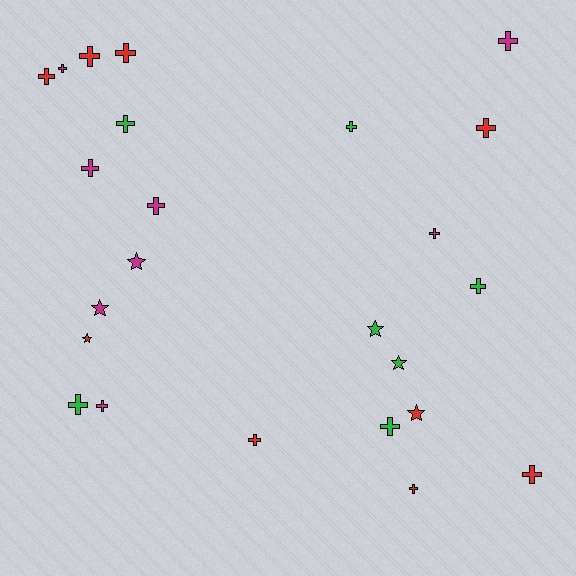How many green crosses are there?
There are 5 green crosses.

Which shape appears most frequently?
Cross, with 18 objects.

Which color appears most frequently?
Red, with 9 objects.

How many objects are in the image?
There are 24 objects.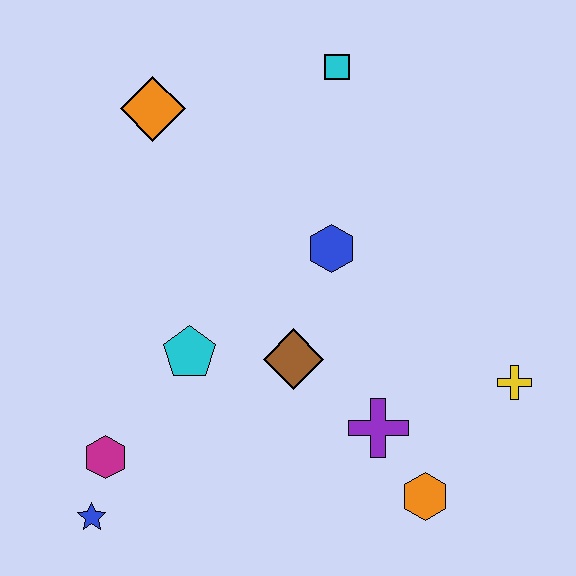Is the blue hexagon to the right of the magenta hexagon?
Yes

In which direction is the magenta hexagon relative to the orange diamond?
The magenta hexagon is below the orange diamond.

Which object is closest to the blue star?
The magenta hexagon is closest to the blue star.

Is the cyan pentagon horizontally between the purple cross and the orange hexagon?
No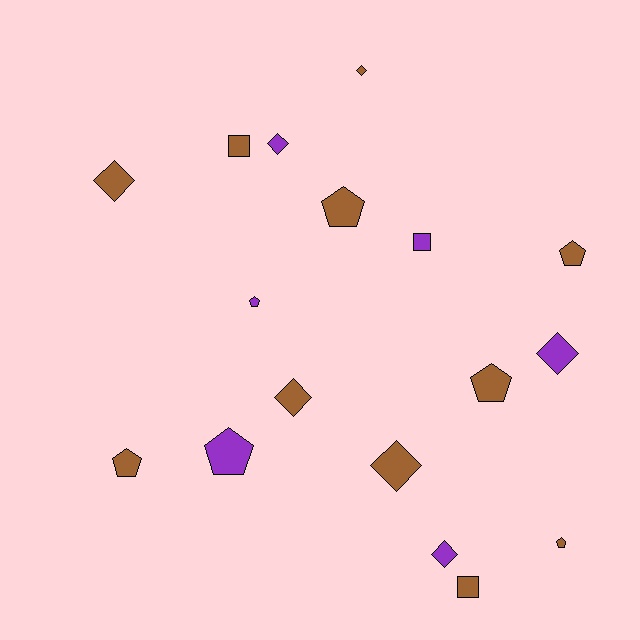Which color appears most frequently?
Brown, with 11 objects.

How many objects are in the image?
There are 17 objects.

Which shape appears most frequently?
Pentagon, with 7 objects.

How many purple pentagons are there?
There are 2 purple pentagons.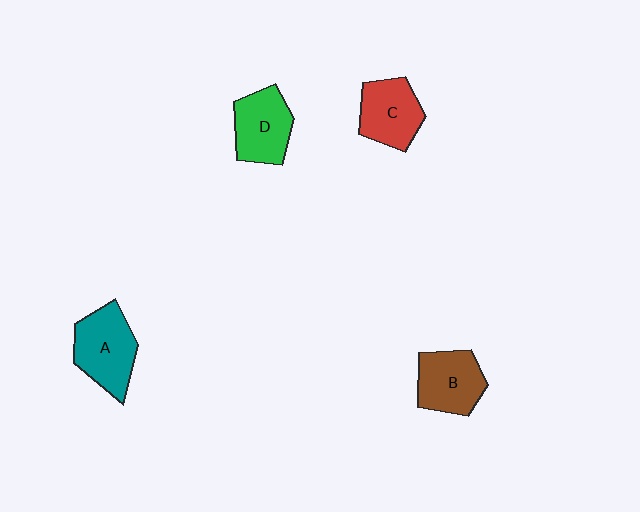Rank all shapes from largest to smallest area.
From largest to smallest: A (teal), D (green), B (brown), C (red).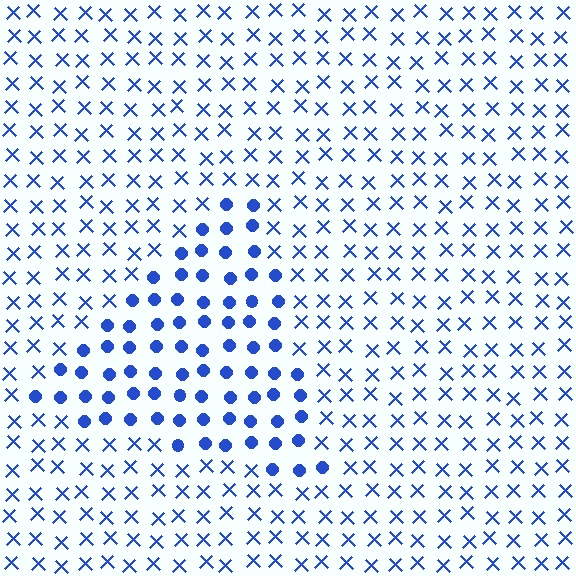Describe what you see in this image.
The image is filled with small blue elements arranged in a uniform grid. A triangle-shaped region contains circles, while the surrounding area contains X marks. The boundary is defined purely by the change in element shape.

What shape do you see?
I see a triangle.